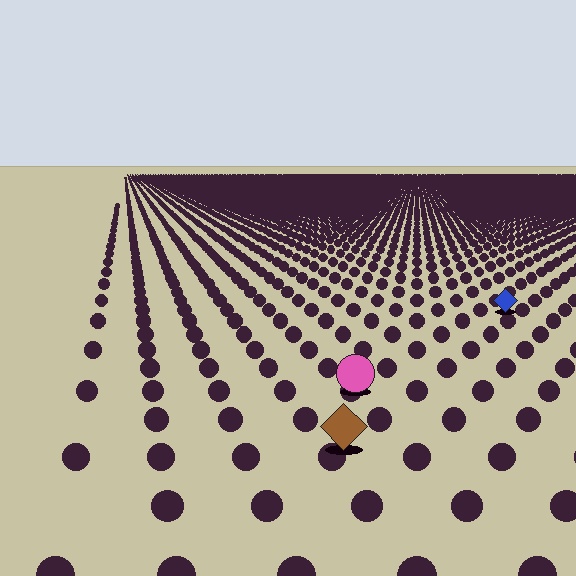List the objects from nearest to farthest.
From nearest to farthest: the brown diamond, the pink circle, the blue diamond.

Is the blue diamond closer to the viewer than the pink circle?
No. The pink circle is closer — you can tell from the texture gradient: the ground texture is coarser near it.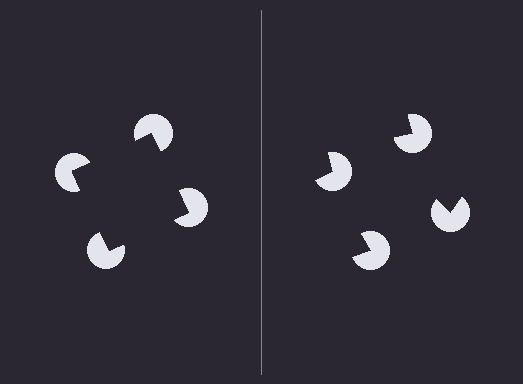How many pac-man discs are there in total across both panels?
8 — 4 on each side.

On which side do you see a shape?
An illusory square appears on the left side. On the right side the wedge cuts are rotated, so no coherent shape forms.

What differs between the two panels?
The pac-man discs are positioned identically on both sides; only the wedge orientations differ. On the left they align to a square; on the right they are misaligned.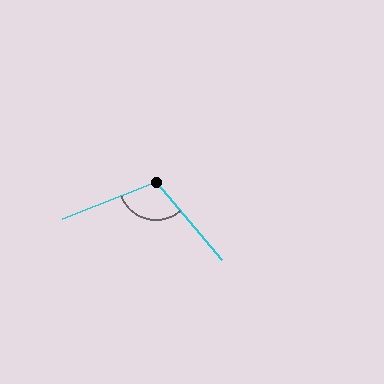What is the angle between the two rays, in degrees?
Approximately 109 degrees.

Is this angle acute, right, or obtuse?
It is obtuse.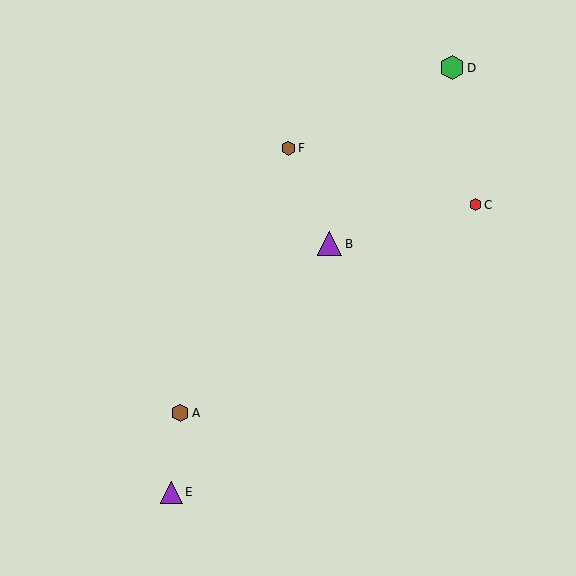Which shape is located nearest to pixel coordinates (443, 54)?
The green hexagon (labeled D) at (452, 68) is nearest to that location.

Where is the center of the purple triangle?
The center of the purple triangle is at (330, 244).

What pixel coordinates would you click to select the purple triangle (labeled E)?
Click at (171, 492) to select the purple triangle E.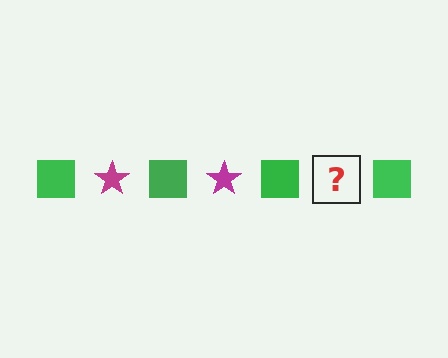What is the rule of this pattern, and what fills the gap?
The rule is that the pattern alternates between green square and magenta star. The gap should be filled with a magenta star.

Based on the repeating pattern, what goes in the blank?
The blank should be a magenta star.